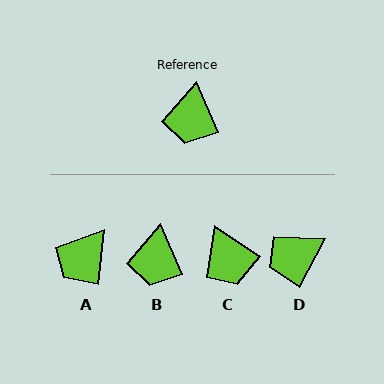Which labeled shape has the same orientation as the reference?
B.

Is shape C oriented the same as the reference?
No, it is off by about 33 degrees.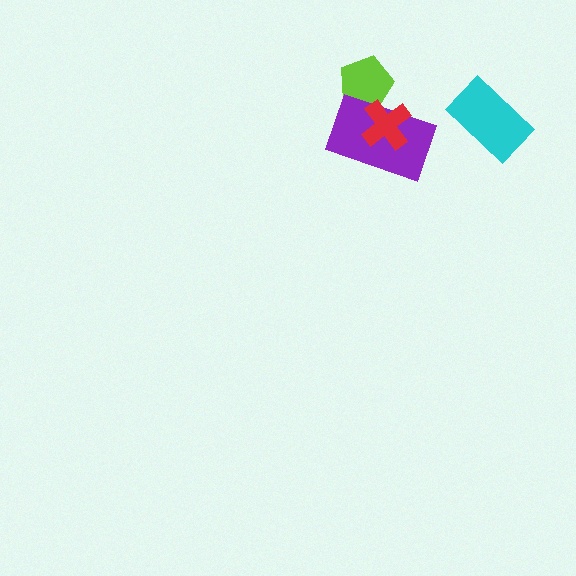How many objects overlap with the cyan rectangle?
0 objects overlap with the cyan rectangle.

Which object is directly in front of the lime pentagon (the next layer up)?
The purple rectangle is directly in front of the lime pentagon.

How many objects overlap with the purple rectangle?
2 objects overlap with the purple rectangle.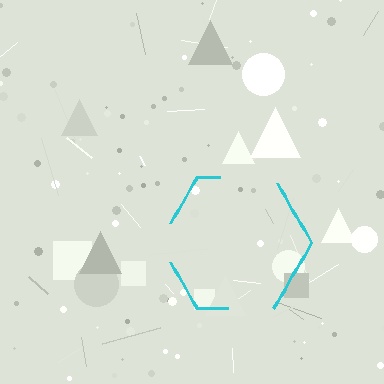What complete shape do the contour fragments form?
The contour fragments form a hexagon.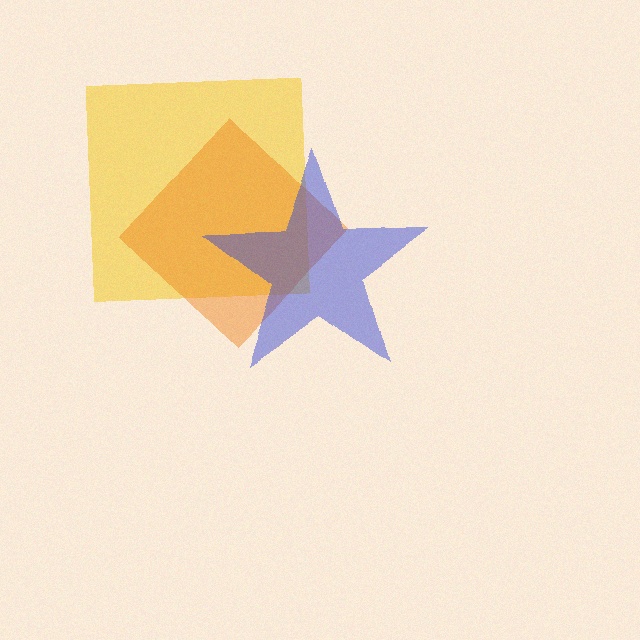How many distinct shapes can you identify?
There are 3 distinct shapes: a yellow square, an orange diamond, a blue star.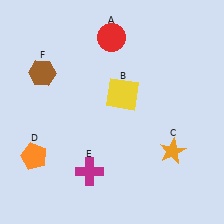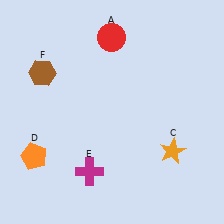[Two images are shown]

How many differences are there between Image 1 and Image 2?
There is 1 difference between the two images.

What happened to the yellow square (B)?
The yellow square (B) was removed in Image 2. It was in the top-right area of Image 1.